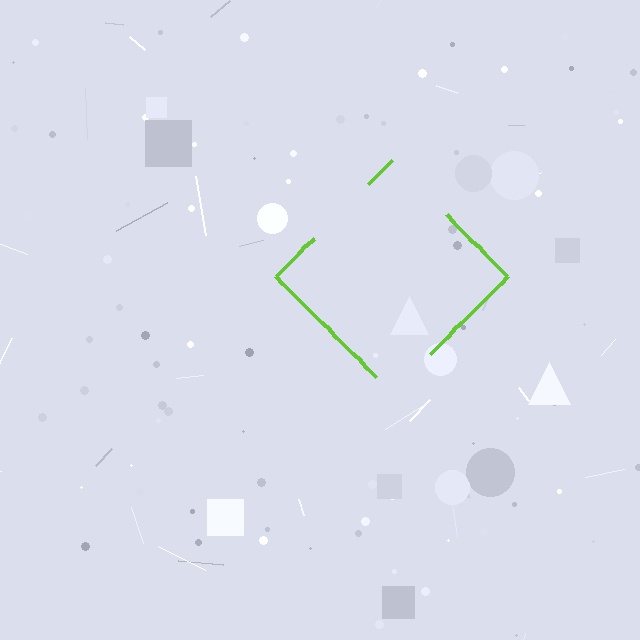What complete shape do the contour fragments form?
The contour fragments form a diamond.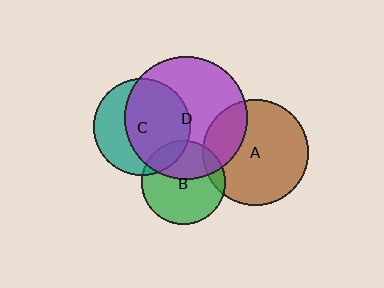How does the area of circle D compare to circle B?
Approximately 2.2 times.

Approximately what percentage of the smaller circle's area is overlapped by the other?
Approximately 40%.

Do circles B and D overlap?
Yes.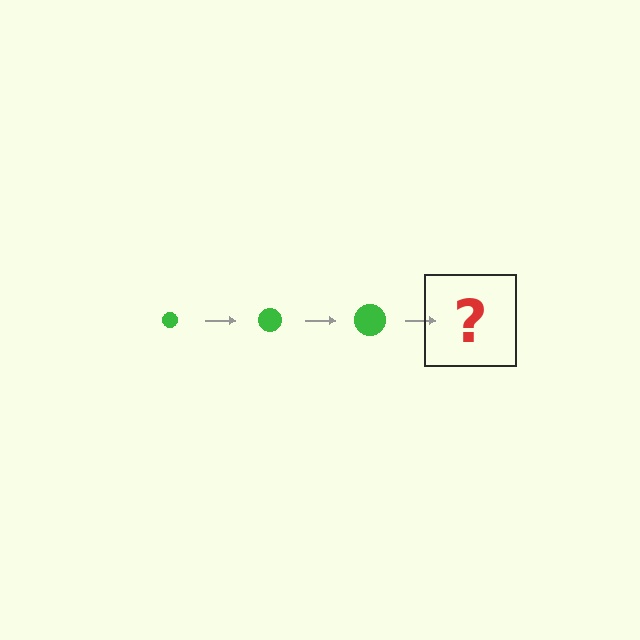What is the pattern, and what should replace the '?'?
The pattern is that the circle gets progressively larger each step. The '?' should be a green circle, larger than the previous one.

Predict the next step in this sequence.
The next step is a green circle, larger than the previous one.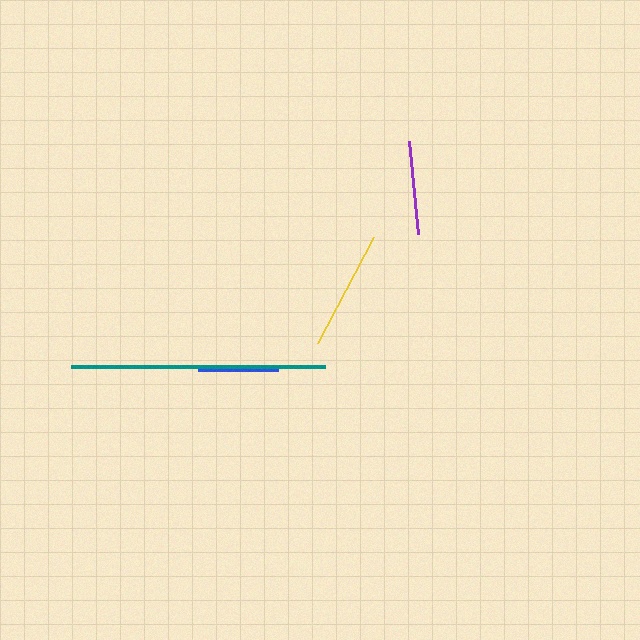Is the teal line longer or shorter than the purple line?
The teal line is longer than the purple line.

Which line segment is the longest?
The teal line is the longest at approximately 254 pixels.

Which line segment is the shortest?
The blue line is the shortest at approximately 80 pixels.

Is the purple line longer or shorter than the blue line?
The purple line is longer than the blue line.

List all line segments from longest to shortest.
From longest to shortest: teal, yellow, purple, blue.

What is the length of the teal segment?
The teal segment is approximately 254 pixels long.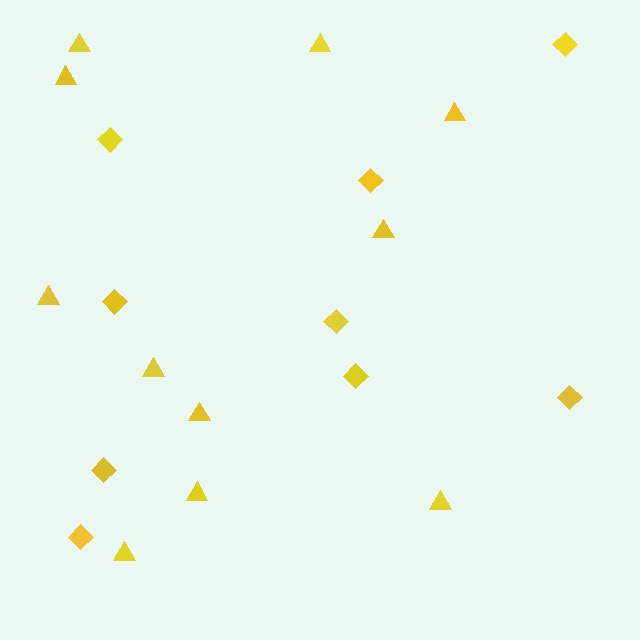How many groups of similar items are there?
There are 2 groups: one group of triangles (11) and one group of diamonds (9).